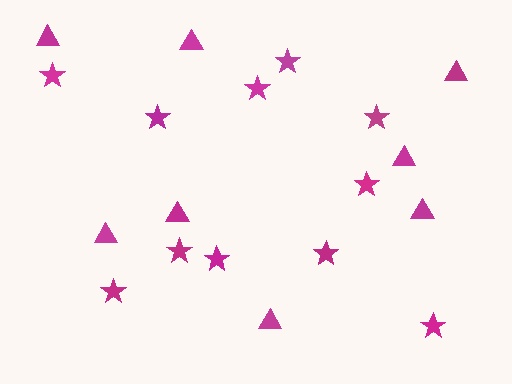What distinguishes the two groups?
There are 2 groups: one group of stars (11) and one group of triangles (8).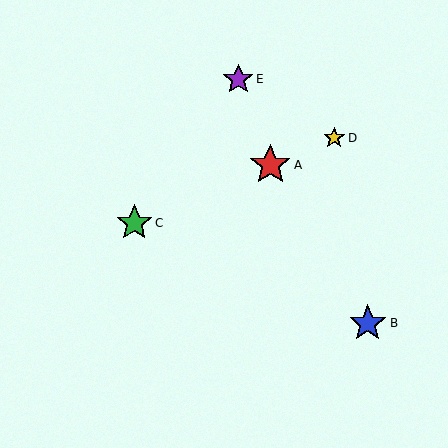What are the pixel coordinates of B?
Object B is at (368, 323).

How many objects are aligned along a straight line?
3 objects (A, C, D) are aligned along a straight line.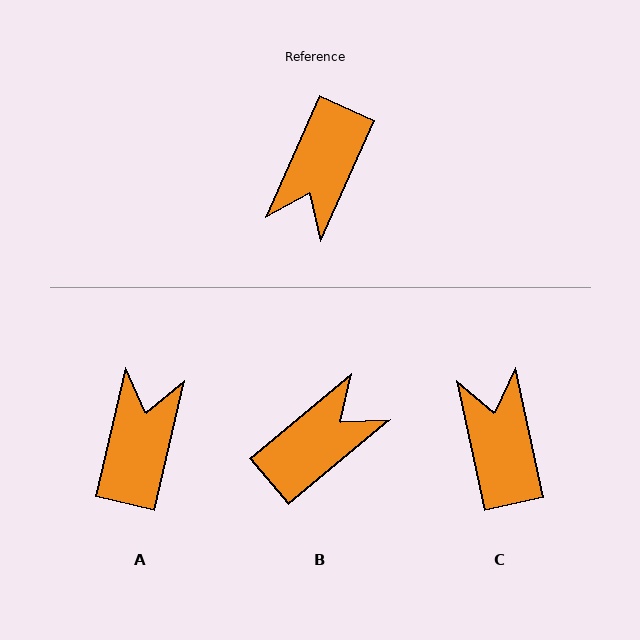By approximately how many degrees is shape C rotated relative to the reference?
Approximately 144 degrees clockwise.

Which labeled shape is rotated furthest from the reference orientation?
A, about 169 degrees away.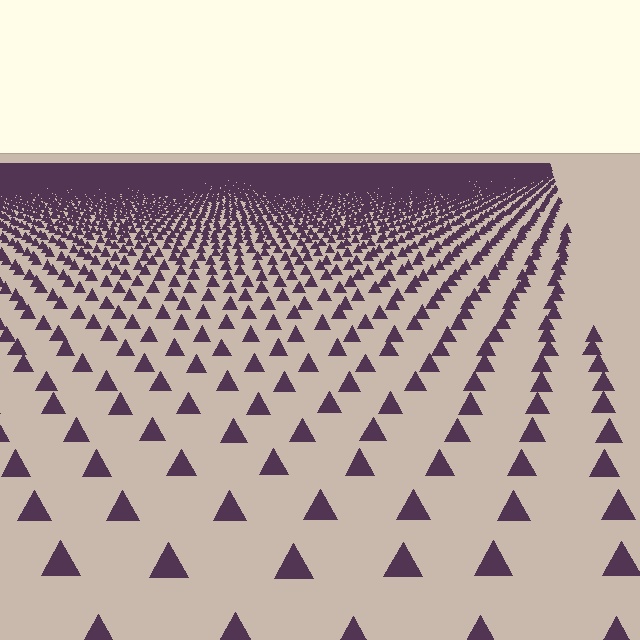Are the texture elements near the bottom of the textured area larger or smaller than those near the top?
Larger. Near the bottom, elements are closer to the viewer and appear at a bigger on-screen size.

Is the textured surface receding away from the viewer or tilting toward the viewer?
The surface is receding away from the viewer. Texture elements get smaller and denser toward the top.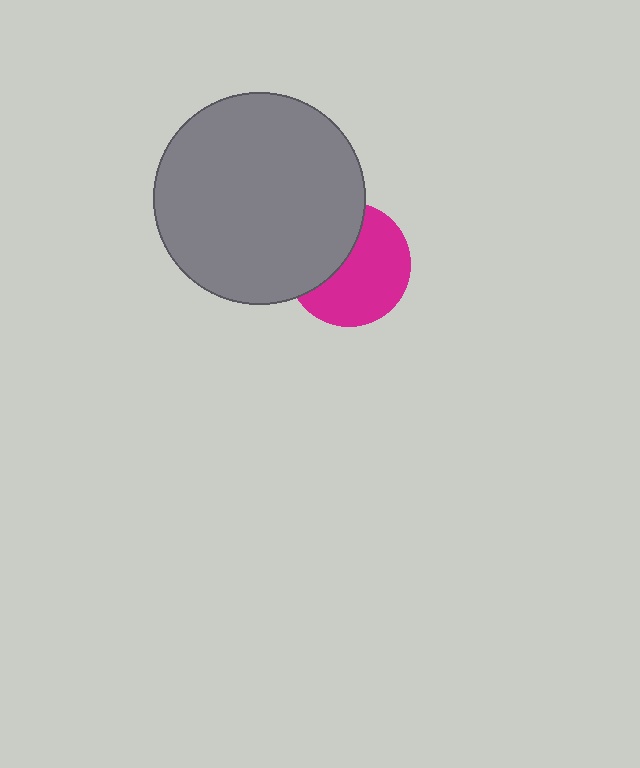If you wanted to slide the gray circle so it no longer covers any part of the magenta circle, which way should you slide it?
Slide it left — that is the most direct way to separate the two shapes.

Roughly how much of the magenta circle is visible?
About half of it is visible (roughly 61%).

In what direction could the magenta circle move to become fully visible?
The magenta circle could move right. That would shift it out from behind the gray circle entirely.